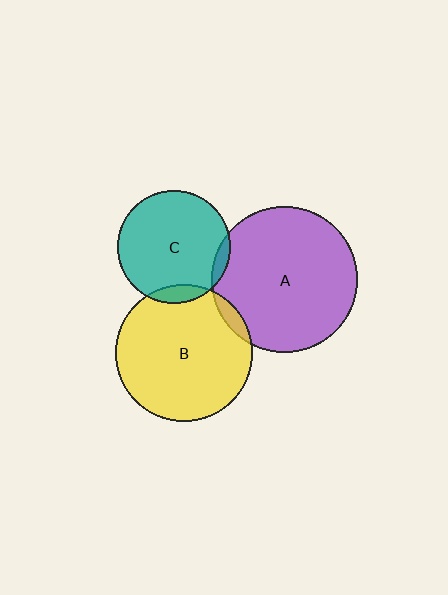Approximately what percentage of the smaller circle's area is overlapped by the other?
Approximately 5%.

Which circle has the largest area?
Circle A (purple).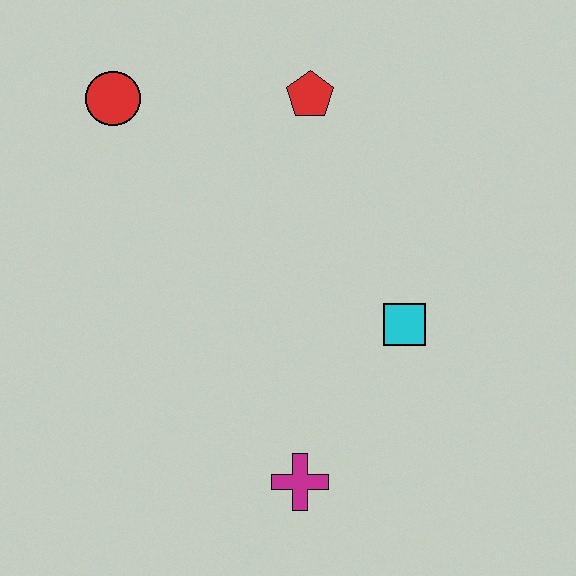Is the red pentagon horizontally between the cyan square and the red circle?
Yes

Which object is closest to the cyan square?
The magenta cross is closest to the cyan square.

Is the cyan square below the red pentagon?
Yes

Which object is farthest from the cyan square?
The red circle is farthest from the cyan square.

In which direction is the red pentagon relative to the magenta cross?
The red pentagon is above the magenta cross.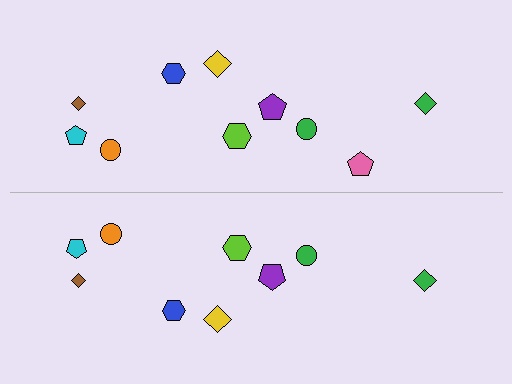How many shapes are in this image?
There are 19 shapes in this image.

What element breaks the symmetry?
A pink pentagon is missing from the bottom side.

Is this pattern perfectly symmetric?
No, the pattern is not perfectly symmetric. A pink pentagon is missing from the bottom side.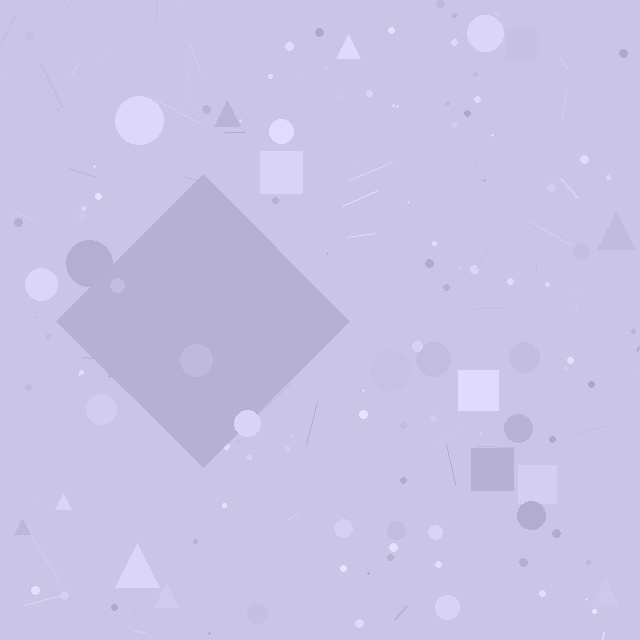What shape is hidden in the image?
A diamond is hidden in the image.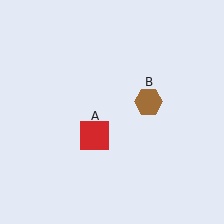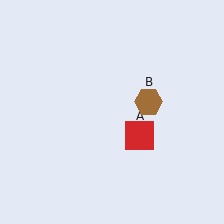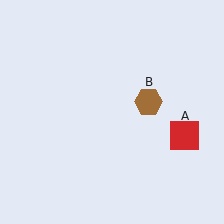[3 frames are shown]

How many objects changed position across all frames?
1 object changed position: red square (object A).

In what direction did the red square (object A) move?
The red square (object A) moved right.